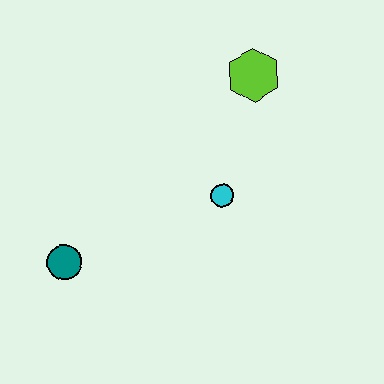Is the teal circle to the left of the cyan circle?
Yes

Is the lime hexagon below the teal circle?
No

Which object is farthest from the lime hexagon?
The teal circle is farthest from the lime hexagon.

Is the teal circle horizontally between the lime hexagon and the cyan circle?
No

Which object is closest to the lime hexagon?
The cyan circle is closest to the lime hexagon.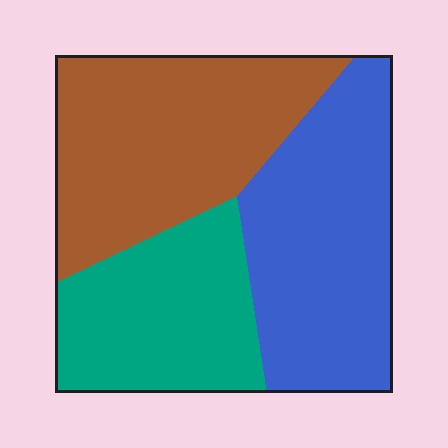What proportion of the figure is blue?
Blue covers roughly 35% of the figure.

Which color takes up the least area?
Teal, at roughly 25%.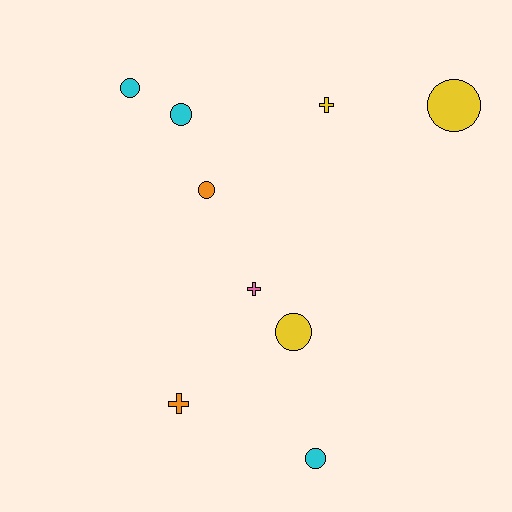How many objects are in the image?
There are 9 objects.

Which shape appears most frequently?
Circle, with 6 objects.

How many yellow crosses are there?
There is 1 yellow cross.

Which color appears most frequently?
Yellow, with 3 objects.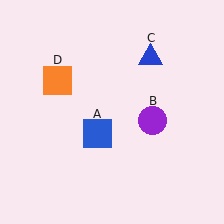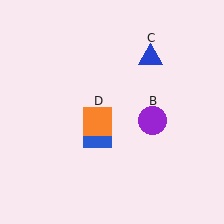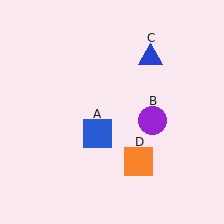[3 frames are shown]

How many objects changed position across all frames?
1 object changed position: orange square (object D).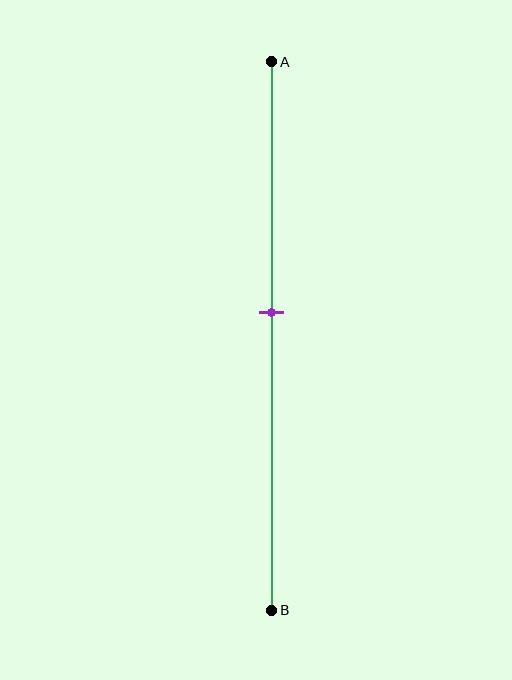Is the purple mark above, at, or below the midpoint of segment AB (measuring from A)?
The purple mark is above the midpoint of segment AB.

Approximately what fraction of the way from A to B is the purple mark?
The purple mark is approximately 45% of the way from A to B.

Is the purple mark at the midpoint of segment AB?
No, the mark is at about 45% from A, not at the 50% midpoint.